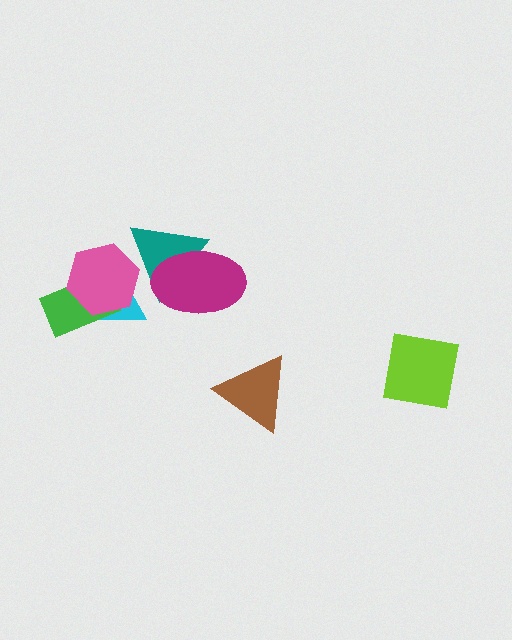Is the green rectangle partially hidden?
Yes, it is partially covered by another shape.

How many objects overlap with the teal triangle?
3 objects overlap with the teal triangle.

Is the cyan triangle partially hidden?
Yes, it is partially covered by another shape.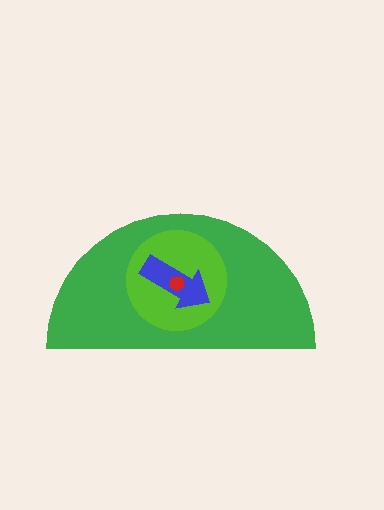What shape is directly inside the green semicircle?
The lime circle.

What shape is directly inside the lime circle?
The blue arrow.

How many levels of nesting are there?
4.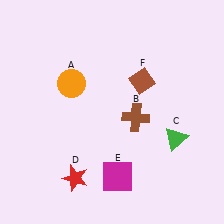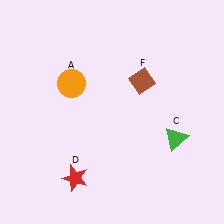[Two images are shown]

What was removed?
The brown cross (B), the magenta square (E) were removed in Image 2.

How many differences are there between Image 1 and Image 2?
There are 2 differences between the two images.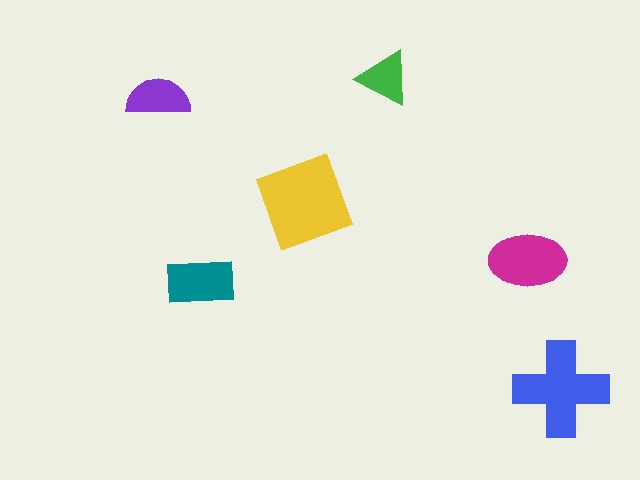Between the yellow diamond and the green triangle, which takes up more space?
The yellow diamond.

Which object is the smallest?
The green triangle.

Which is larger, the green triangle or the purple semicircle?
The purple semicircle.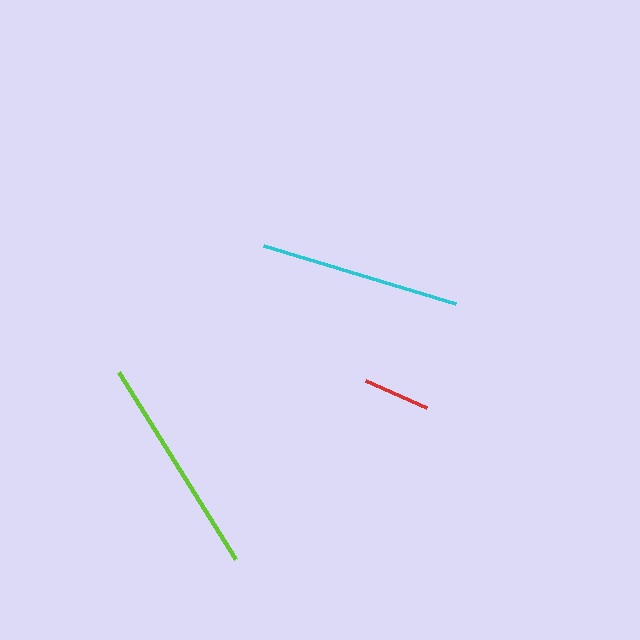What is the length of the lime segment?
The lime segment is approximately 220 pixels long.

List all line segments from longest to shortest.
From longest to shortest: lime, cyan, red.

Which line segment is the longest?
The lime line is the longest at approximately 220 pixels.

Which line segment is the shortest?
The red line is the shortest at approximately 67 pixels.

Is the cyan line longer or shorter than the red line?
The cyan line is longer than the red line.